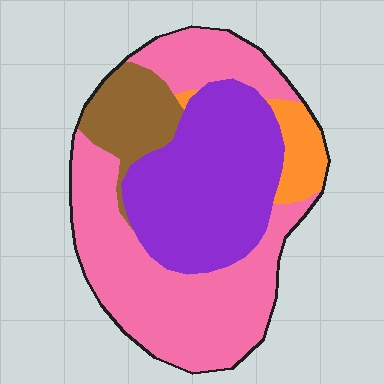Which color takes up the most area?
Pink, at roughly 50%.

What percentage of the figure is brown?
Brown covers 11% of the figure.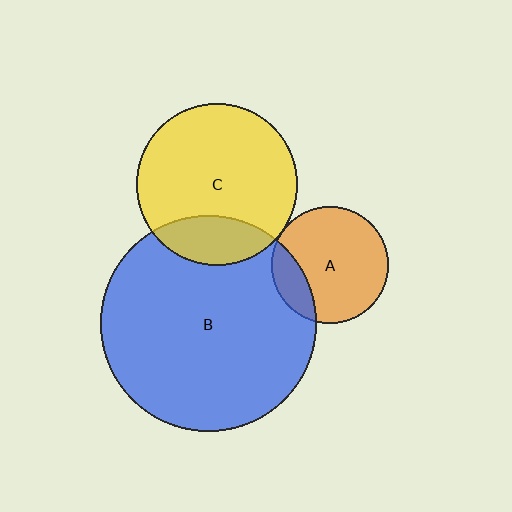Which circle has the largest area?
Circle B (blue).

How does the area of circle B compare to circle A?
Approximately 3.4 times.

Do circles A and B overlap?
Yes.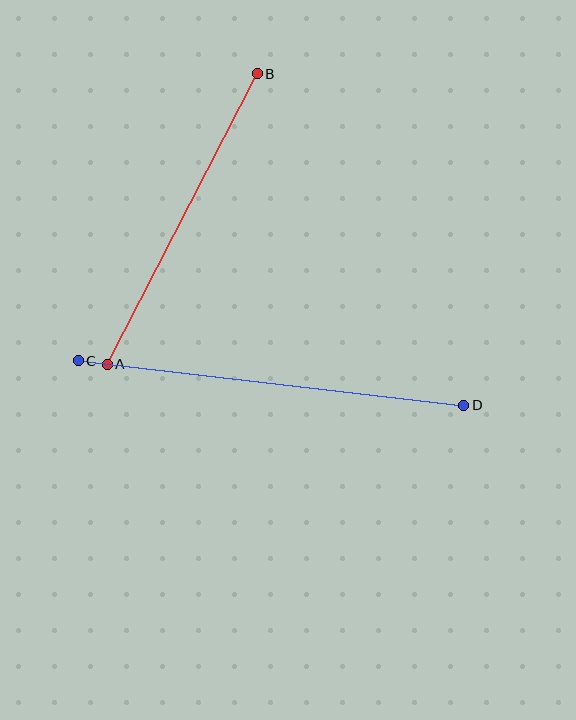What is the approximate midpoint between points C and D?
The midpoint is at approximately (271, 383) pixels.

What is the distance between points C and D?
The distance is approximately 388 pixels.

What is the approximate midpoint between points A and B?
The midpoint is at approximately (182, 219) pixels.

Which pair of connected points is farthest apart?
Points C and D are farthest apart.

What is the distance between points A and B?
The distance is approximately 327 pixels.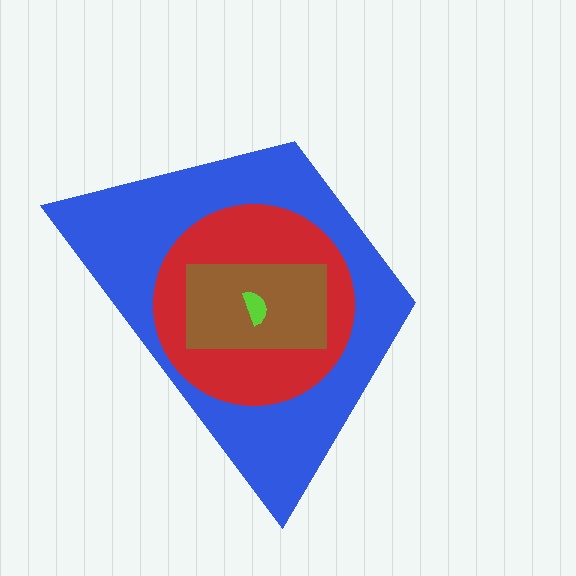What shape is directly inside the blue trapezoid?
The red circle.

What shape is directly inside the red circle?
The brown rectangle.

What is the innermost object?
The lime semicircle.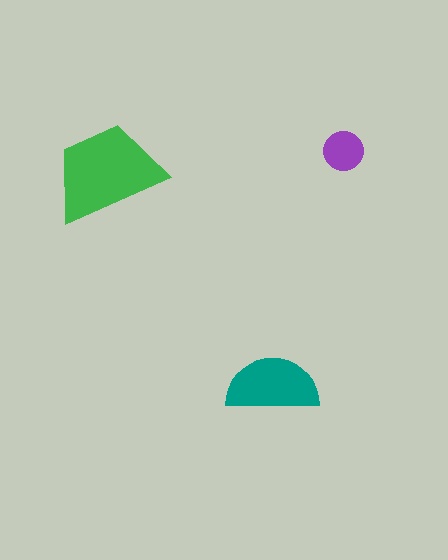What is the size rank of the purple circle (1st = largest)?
3rd.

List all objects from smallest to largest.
The purple circle, the teal semicircle, the green trapezoid.